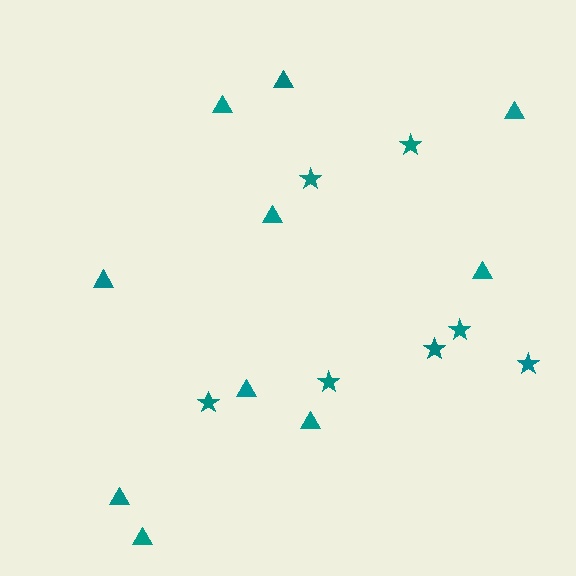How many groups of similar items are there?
There are 2 groups: one group of triangles (10) and one group of stars (7).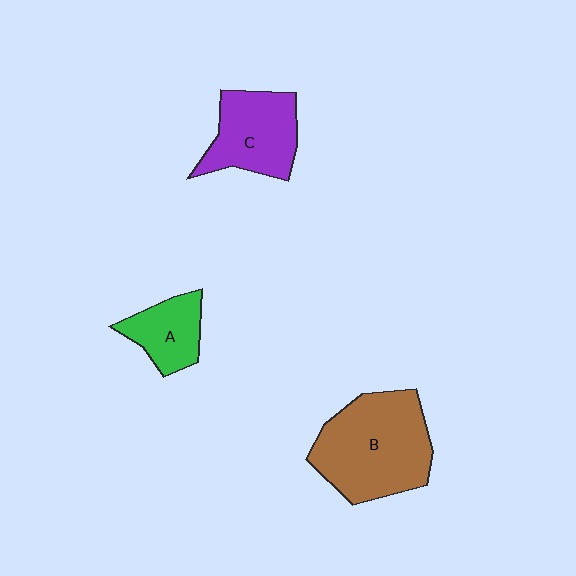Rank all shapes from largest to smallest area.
From largest to smallest: B (brown), C (purple), A (green).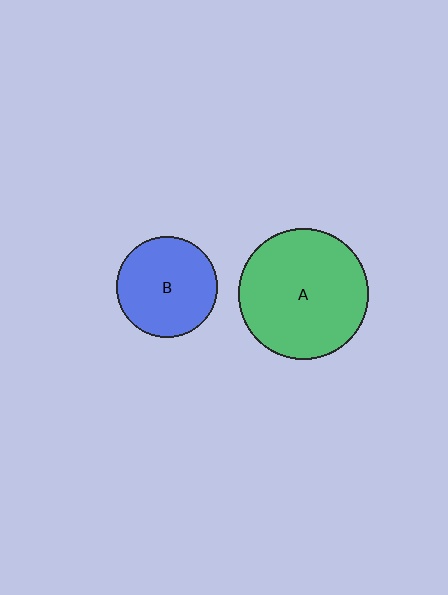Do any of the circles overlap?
No, none of the circles overlap.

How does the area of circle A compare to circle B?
Approximately 1.7 times.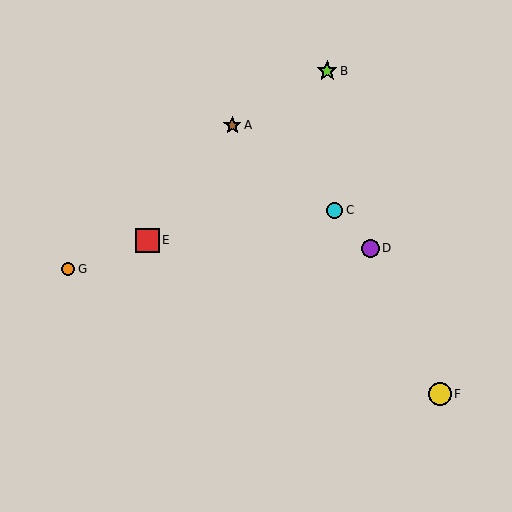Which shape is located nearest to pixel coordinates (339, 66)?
The lime star (labeled B) at (327, 71) is nearest to that location.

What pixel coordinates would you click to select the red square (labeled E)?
Click at (147, 240) to select the red square E.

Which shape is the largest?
The red square (labeled E) is the largest.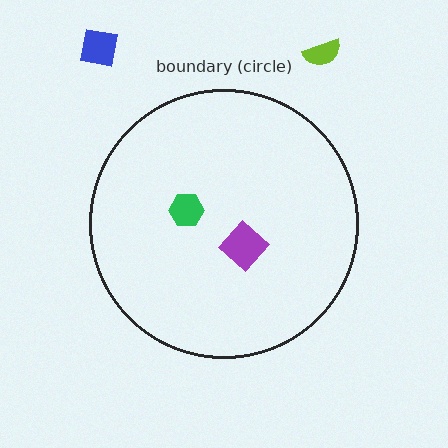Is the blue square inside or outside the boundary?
Outside.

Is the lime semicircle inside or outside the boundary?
Outside.